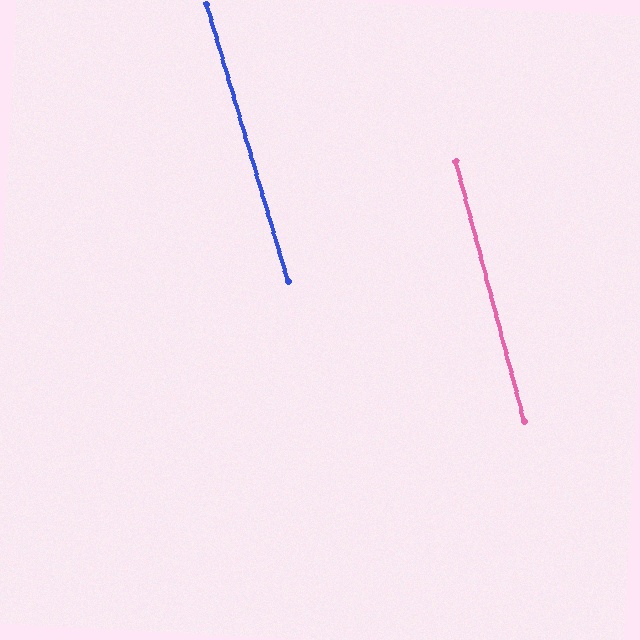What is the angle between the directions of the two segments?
Approximately 2 degrees.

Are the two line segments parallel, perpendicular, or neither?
Parallel — their directions differ by only 1.5°.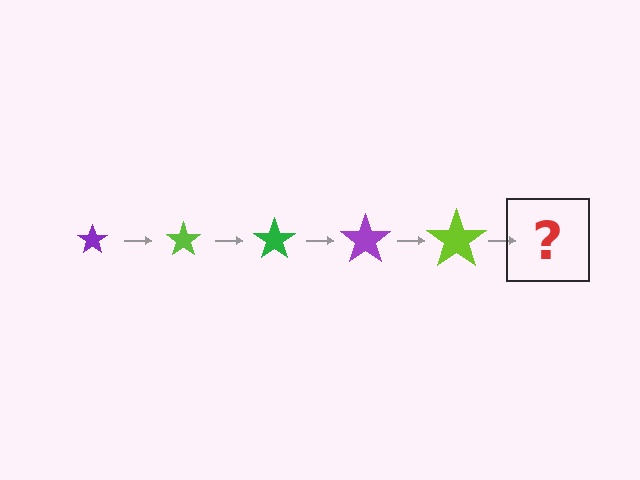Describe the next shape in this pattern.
It should be a green star, larger than the previous one.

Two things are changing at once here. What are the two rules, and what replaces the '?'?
The two rules are that the star grows larger each step and the color cycles through purple, lime, and green. The '?' should be a green star, larger than the previous one.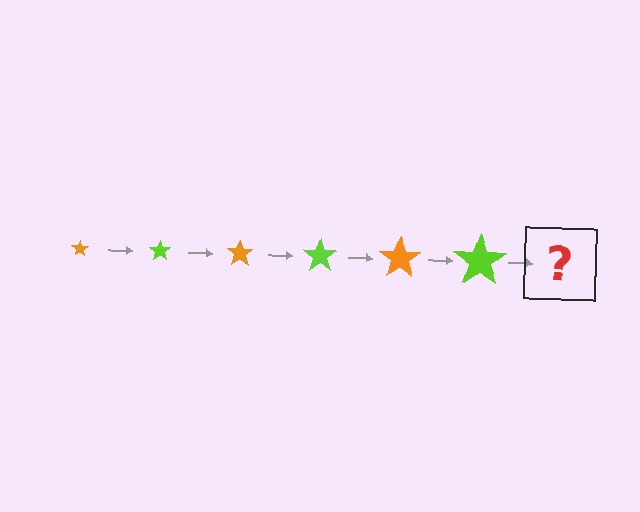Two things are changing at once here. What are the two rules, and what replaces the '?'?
The two rules are that the star grows larger each step and the color cycles through orange and lime. The '?' should be an orange star, larger than the previous one.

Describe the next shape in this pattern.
It should be an orange star, larger than the previous one.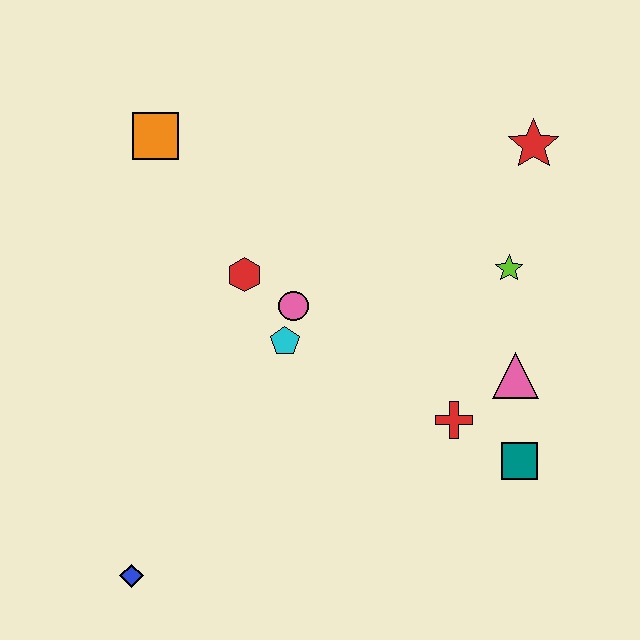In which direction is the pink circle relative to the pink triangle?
The pink circle is to the left of the pink triangle.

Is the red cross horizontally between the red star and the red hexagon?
Yes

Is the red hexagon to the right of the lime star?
No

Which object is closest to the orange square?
The red hexagon is closest to the orange square.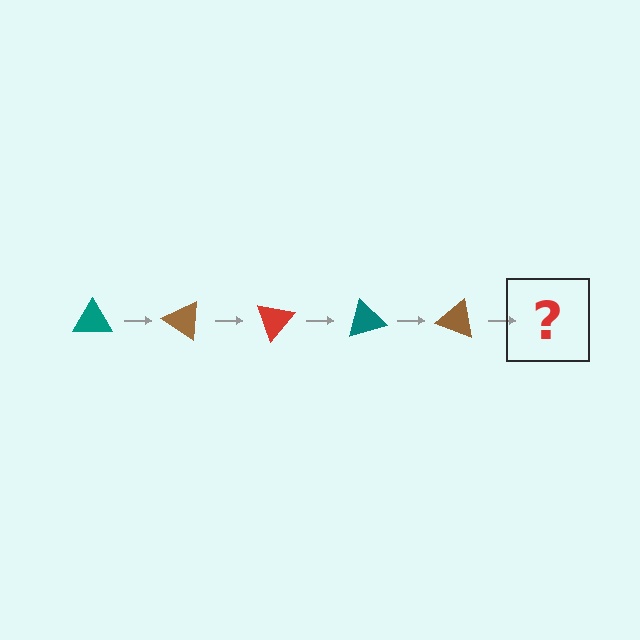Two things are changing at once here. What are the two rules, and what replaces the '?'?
The two rules are that it rotates 35 degrees each step and the color cycles through teal, brown, and red. The '?' should be a red triangle, rotated 175 degrees from the start.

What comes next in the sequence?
The next element should be a red triangle, rotated 175 degrees from the start.